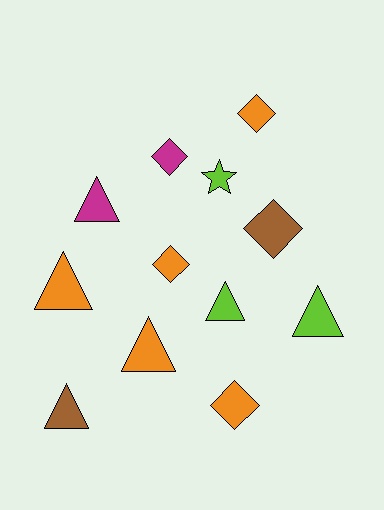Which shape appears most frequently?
Triangle, with 6 objects.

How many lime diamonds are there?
There are no lime diamonds.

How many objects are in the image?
There are 12 objects.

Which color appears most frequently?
Orange, with 5 objects.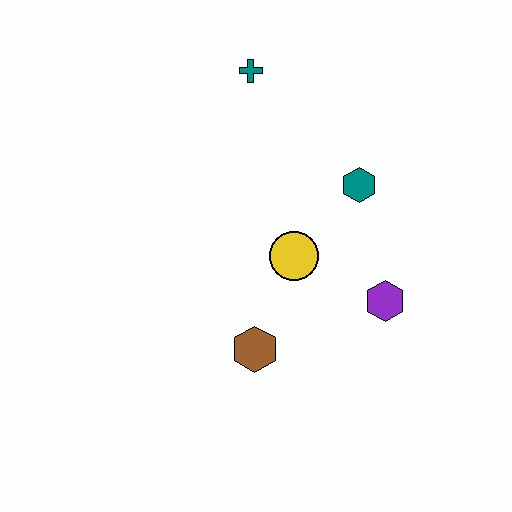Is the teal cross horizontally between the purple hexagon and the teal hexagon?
No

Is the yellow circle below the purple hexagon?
No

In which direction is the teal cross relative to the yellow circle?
The teal cross is above the yellow circle.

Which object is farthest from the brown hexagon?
The teal cross is farthest from the brown hexagon.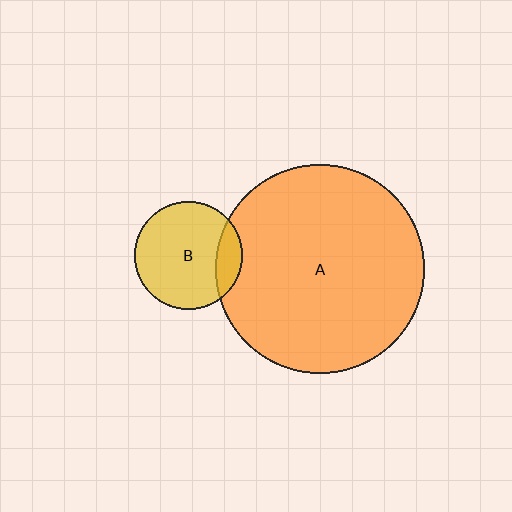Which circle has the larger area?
Circle A (orange).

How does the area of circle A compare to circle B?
Approximately 3.7 times.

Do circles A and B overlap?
Yes.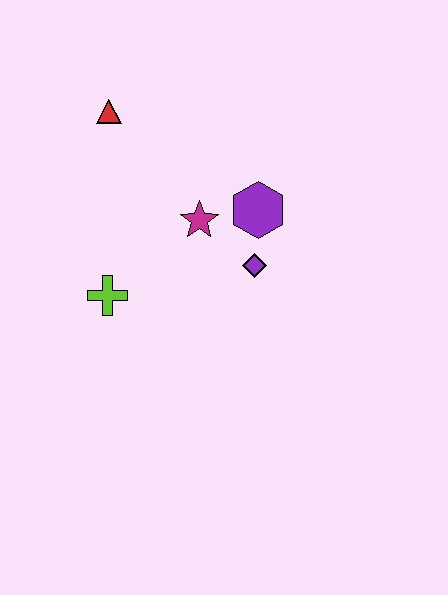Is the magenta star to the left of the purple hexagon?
Yes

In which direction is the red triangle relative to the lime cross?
The red triangle is above the lime cross.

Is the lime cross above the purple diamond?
No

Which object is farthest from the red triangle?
The purple diamond is farthest from the red triangle.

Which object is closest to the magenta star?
The purple hexagon is closest to the magenta star.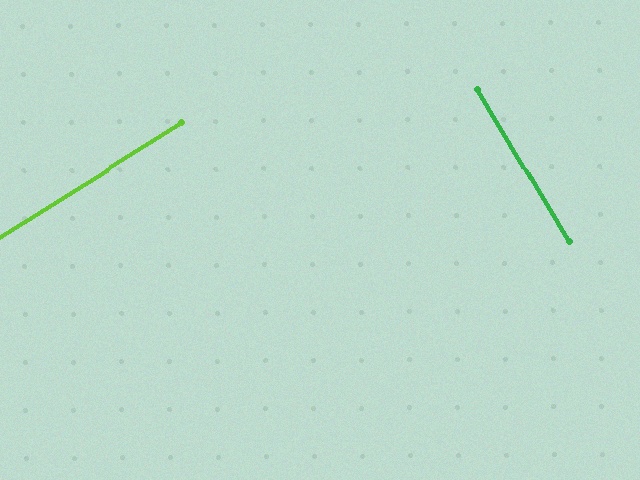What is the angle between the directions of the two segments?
Approximately 89 degrees.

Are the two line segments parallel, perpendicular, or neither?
Perpendicular — they meet at approximately 89°.